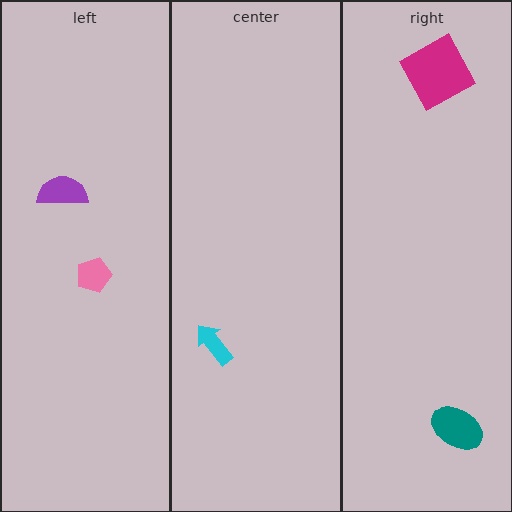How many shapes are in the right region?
2.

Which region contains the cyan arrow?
The center region.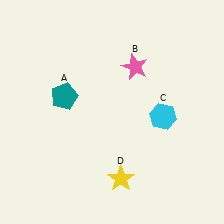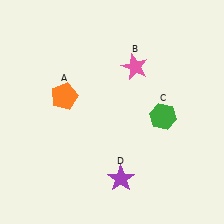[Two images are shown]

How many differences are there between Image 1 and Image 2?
There are 3 differences between the two images.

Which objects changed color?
A changed from teal to orange. C changed from cyan to green. D changed from yellow to purple.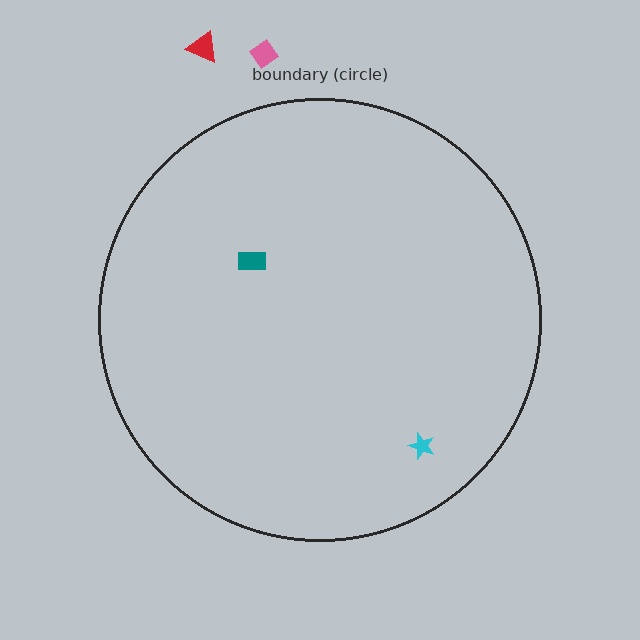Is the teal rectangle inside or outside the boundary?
Inside.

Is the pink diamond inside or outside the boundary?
Outside.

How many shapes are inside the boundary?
2 inside, 2 outside.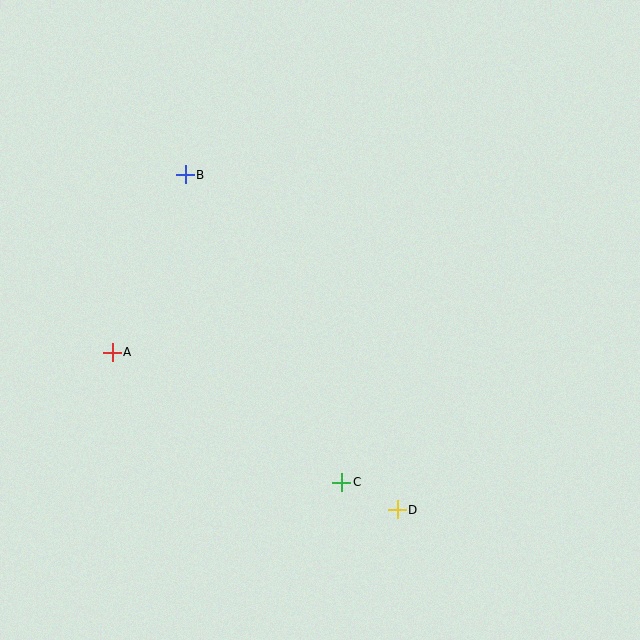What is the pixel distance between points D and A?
The distance between D and A is 326 pixels.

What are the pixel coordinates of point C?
Point C is at (342, 482).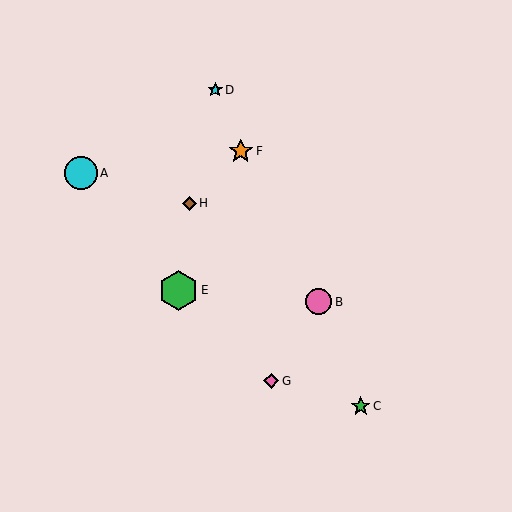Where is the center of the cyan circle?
The center of the cyan circle is at (81, 173).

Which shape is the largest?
The green hexagon (labeled E) is the largest.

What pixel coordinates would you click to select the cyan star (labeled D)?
Click at (215, 90) to select the cyan star D.